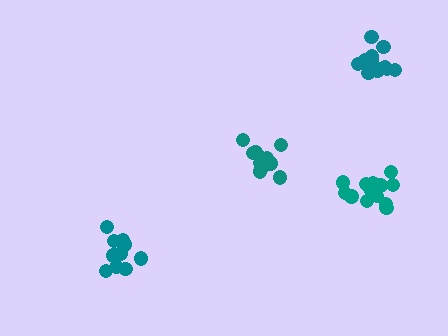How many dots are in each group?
Group 1: 15 dots, Group 2: 14 dots, Group 3: 11 dots, Group 4: 10 dots (50 total).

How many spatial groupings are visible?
There are 4 spatial groupings.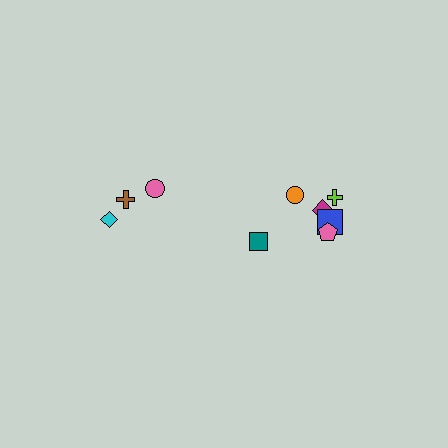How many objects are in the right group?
There are 6 objects.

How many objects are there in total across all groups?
There are 9 objects.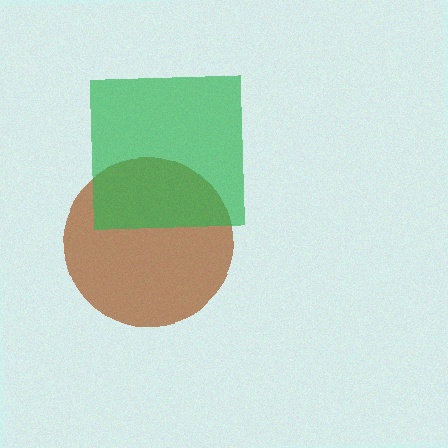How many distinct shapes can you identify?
There are 2 distinct shapes: a brown circle, a green square.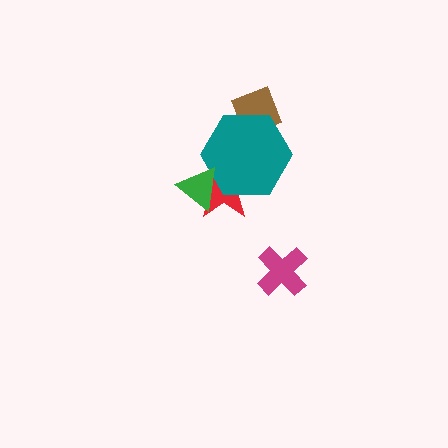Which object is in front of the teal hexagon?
The green triangle is in front of the teal hexagon.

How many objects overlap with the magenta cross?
0 objects overlap with the magenta cross.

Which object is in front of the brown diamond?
The teal hexagon is in front of the brown diamond.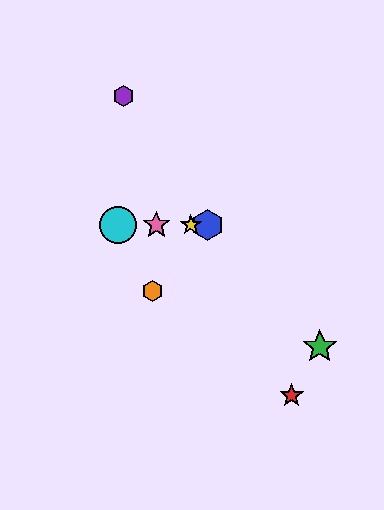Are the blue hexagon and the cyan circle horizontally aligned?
Yes, both are at y≈225.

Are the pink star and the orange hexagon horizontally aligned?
No, the pink star is at y≈225 and the orange hexagon is at y≈291.